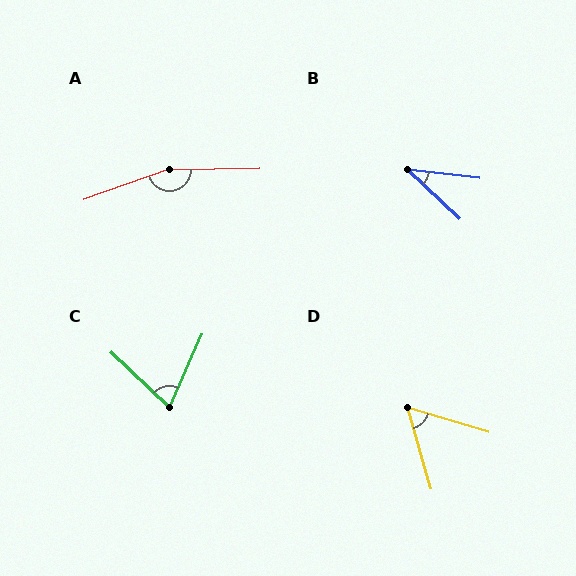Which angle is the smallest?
B, at approximately 37 degrees.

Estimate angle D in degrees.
Approximately 57 degrees.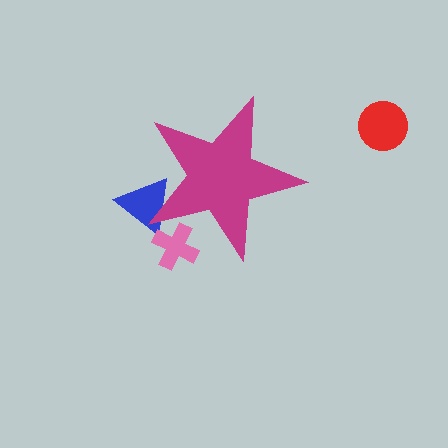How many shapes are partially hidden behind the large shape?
2 shapes are partially hidden.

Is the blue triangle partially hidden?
Yes, the blue triangle is partially hidden behind the magenta star.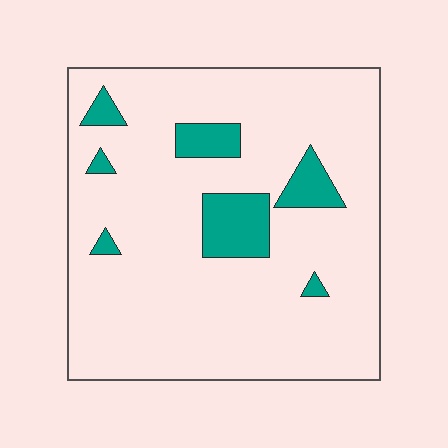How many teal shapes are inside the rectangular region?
7.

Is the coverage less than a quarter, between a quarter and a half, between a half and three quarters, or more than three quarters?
Less than a quarter.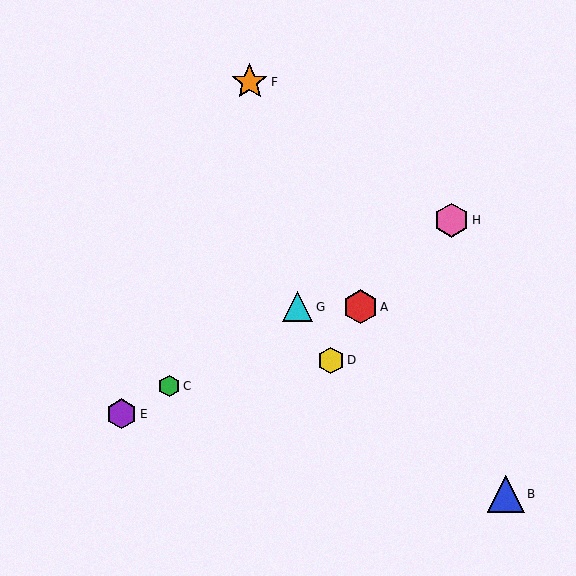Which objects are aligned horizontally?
Objects A, G are aligned horizontally.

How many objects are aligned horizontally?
2 objects (A, G) are aligned horizontally.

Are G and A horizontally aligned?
Yes, both are at y≈307.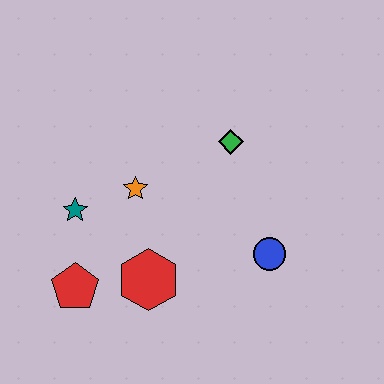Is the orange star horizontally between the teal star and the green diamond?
Yes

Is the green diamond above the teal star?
Yes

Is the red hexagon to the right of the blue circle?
No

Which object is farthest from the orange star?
The blue circle is farthest from the orange star.